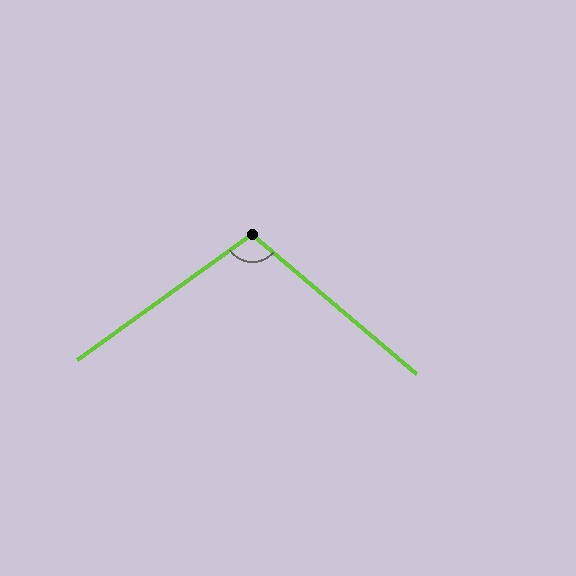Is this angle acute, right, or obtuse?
It is obtuse.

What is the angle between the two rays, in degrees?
Approximately 104 degrees.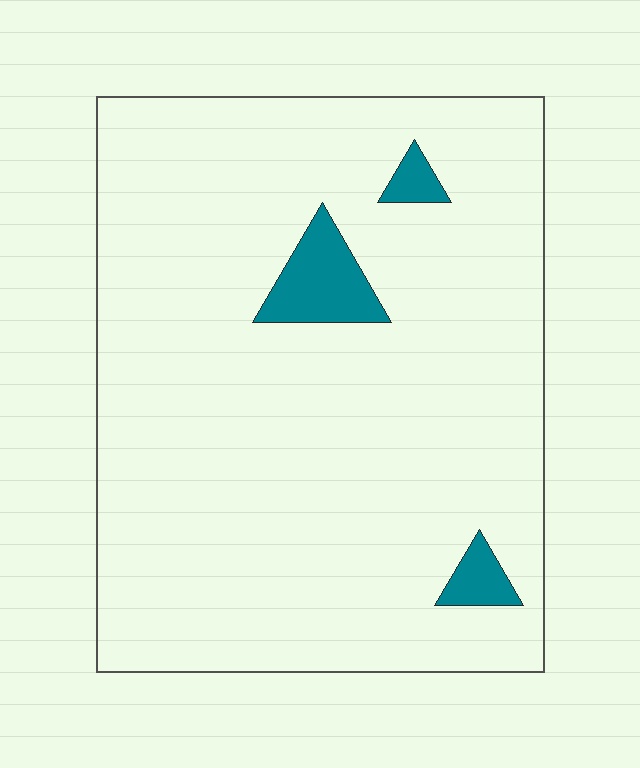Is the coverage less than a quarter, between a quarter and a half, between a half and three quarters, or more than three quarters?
Less than a quarter.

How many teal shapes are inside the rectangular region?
3.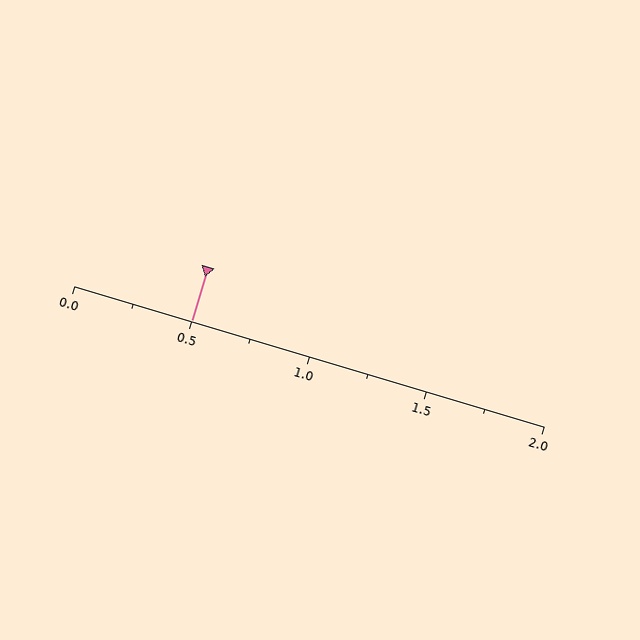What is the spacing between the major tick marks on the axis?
The major ticks are spaced 0.5 apart.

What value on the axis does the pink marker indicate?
The marker indicates approximately 0.5.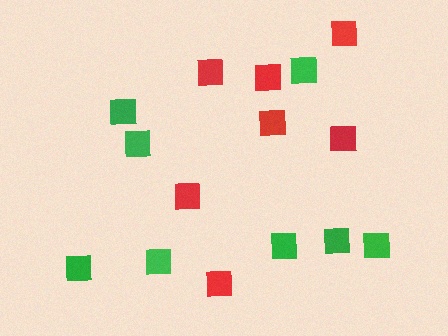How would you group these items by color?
There are 2 groups: one group of red squares (7) and one group of green squares (8).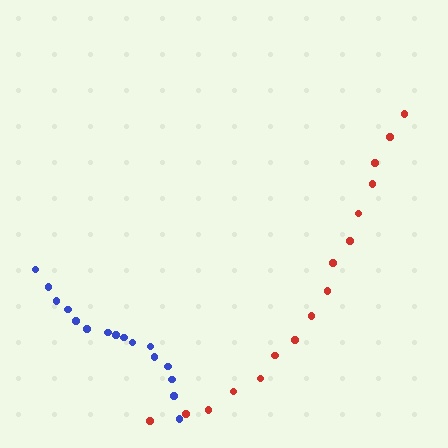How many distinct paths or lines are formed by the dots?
There are 2 distinct paths.